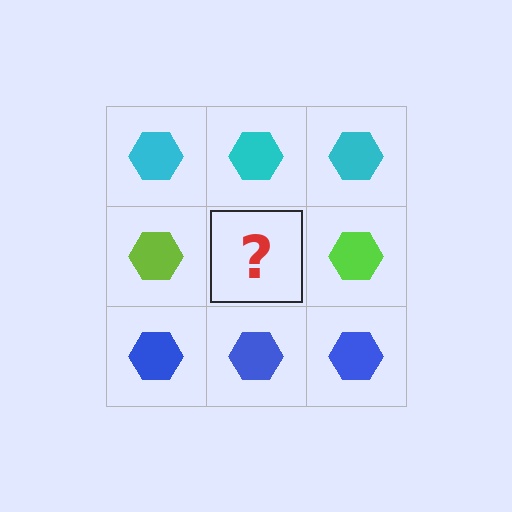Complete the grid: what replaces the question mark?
The question mark should be replaced with a lime hexagon.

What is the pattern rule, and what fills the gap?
The rule is that each row has a consistent color. The gap should be filled with a lime hexagon.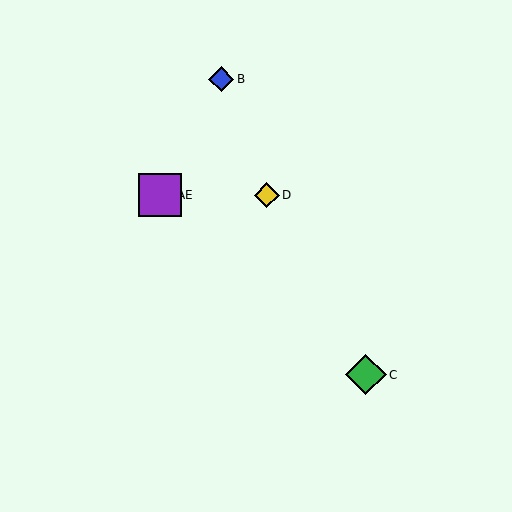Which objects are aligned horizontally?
Objects A, D, E are aligned horizontally.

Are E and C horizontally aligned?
No, E is at y≈195 and C is at y≈375.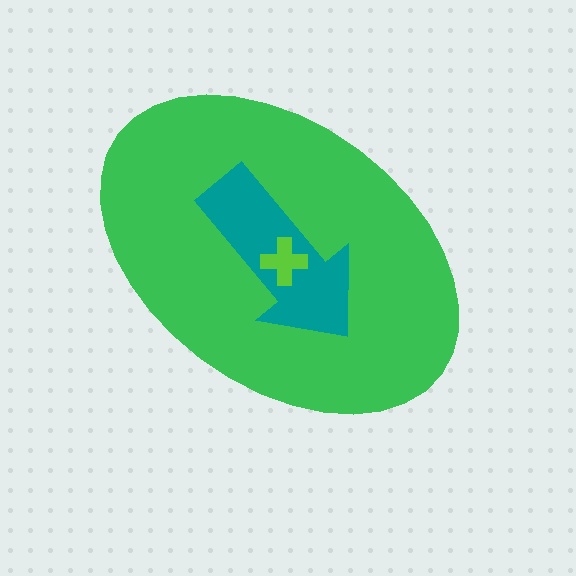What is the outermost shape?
The green ellipse.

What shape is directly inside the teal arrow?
The lime cross.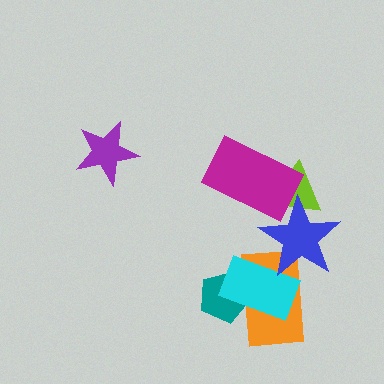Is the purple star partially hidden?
No, no other shape covers it.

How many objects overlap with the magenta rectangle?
2 objects overlap with the magenta rectangle.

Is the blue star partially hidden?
Yes, it is partially covered by another shape.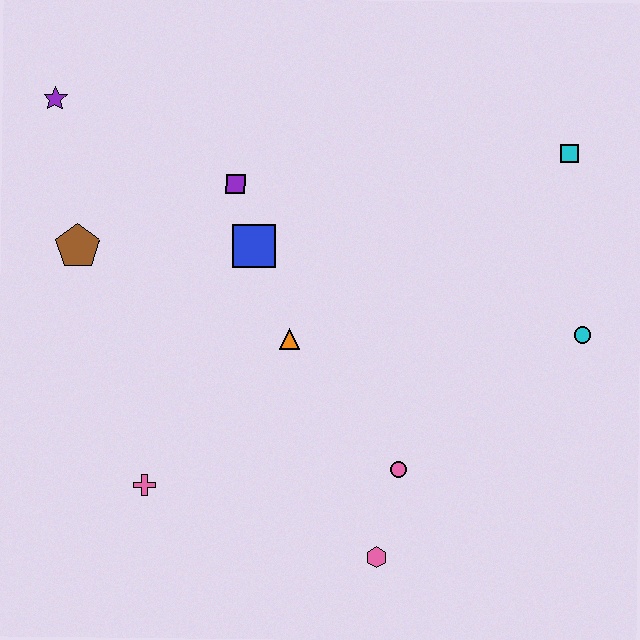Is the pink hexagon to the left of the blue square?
No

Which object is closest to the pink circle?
The pink hexagon is closest to the pink circle.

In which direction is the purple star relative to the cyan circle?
The purple star is to the left of the cyan circle.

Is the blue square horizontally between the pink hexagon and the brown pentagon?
Yes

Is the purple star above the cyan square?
Yes